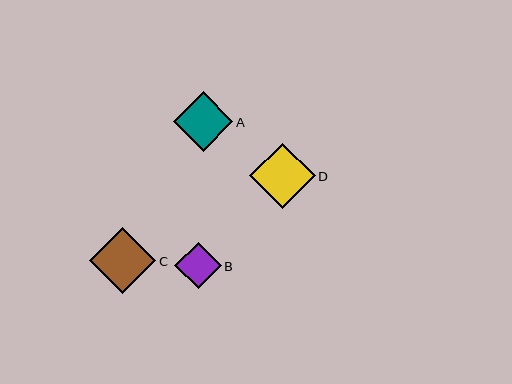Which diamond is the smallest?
Diamond B is the smallest with a size of approximately 46 pixels.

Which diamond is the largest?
Diamond C is the largest with a size of approximately 66 pixels.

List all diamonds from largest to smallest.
From largest to smallest: C, D, A, B.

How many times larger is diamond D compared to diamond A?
Diamond D is approximately 1.1 times the size of diamond A.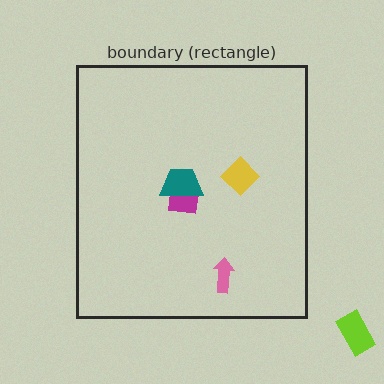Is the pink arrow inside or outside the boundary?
Inside.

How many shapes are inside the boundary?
4 inside, 1 outside.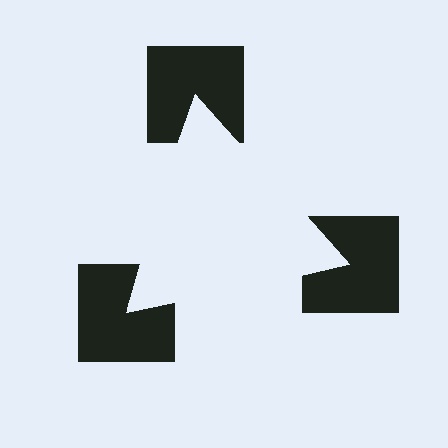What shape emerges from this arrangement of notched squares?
An illusory triangle — its edges are inferred from the aligned wedge cuts in the notched squares, not physically drawn.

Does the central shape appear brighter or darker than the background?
It typically appears slightly brighter than the background, even though no actual brightness change is drawn.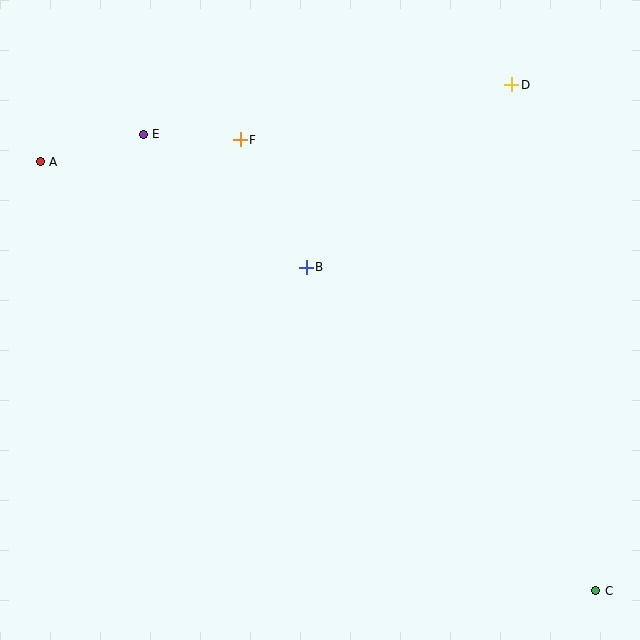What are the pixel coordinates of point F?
Point F is at (240, 140).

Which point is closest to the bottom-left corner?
Point A is closest to the bottom-left corner.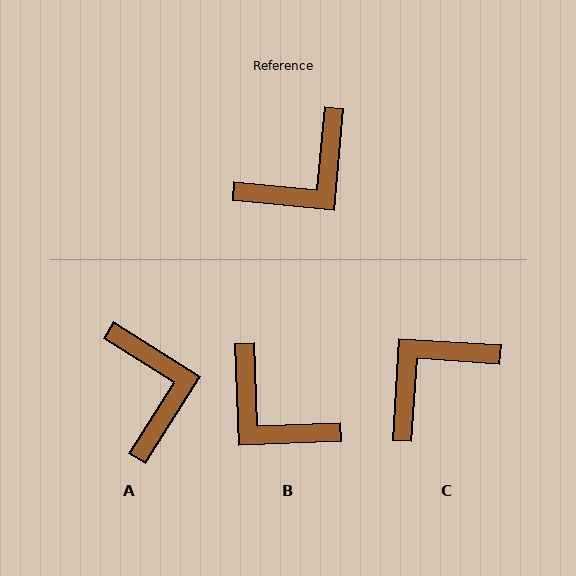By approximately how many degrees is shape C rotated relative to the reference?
Approximately 178 degrees clockwise.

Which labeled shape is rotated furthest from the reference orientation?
C, about 178 degrees away.